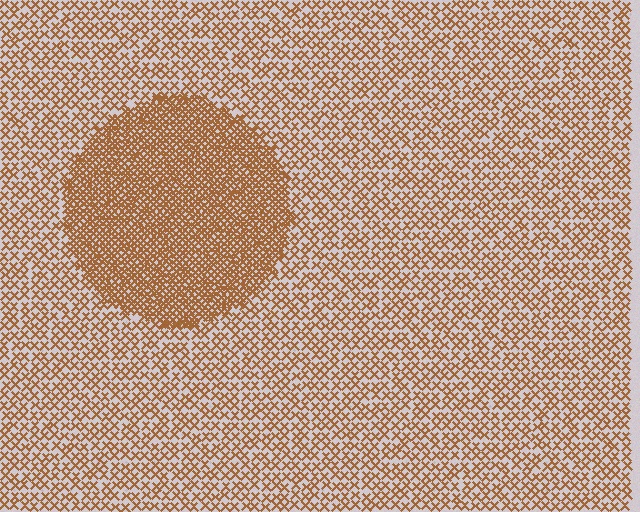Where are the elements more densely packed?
The elements are more densely packed inside the circle boundary.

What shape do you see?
I see a circle.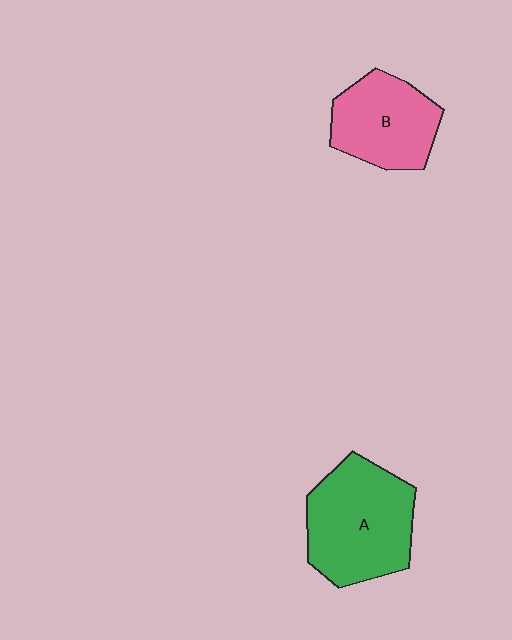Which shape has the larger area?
Shape A (green).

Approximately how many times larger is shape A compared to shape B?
Approximately 1.3 times.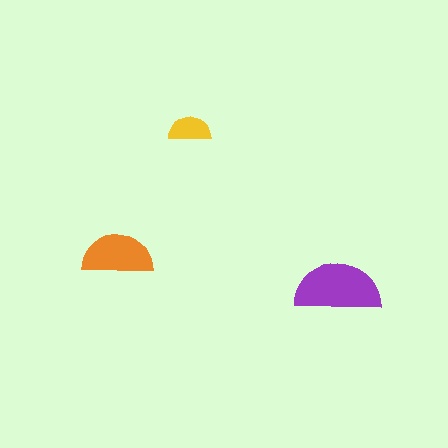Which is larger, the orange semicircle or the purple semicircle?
The purple one.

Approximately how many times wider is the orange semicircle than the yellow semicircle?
About 1.5 times wider.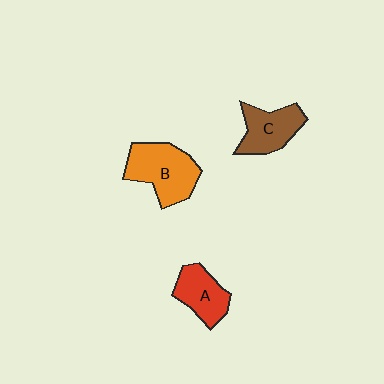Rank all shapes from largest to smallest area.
From largest to smallest: B (orange), C (brown), A (red).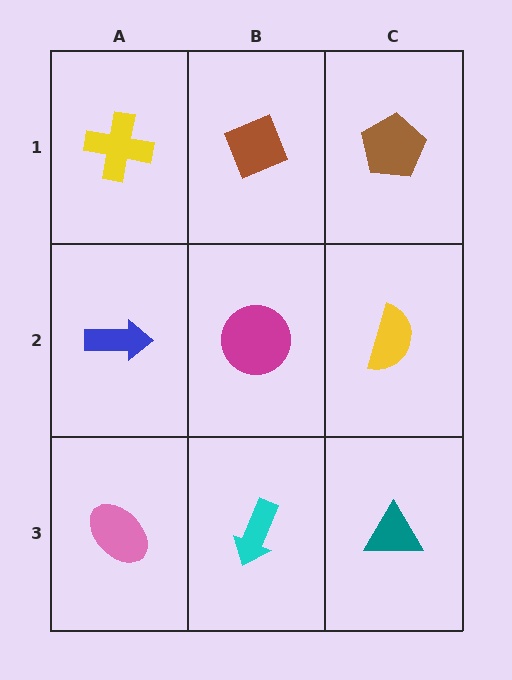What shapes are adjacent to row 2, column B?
A brown diamond (row 1, column B), a cyan arrow (row 3, column B), a blue arrow (row 2, column A), a yellow semicircle (row 2, column C).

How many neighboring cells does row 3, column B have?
3.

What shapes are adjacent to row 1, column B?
A magenta circle (row 2, column B), a yellow cross (row 1, column A), a brown pentagon (row 1, column C).